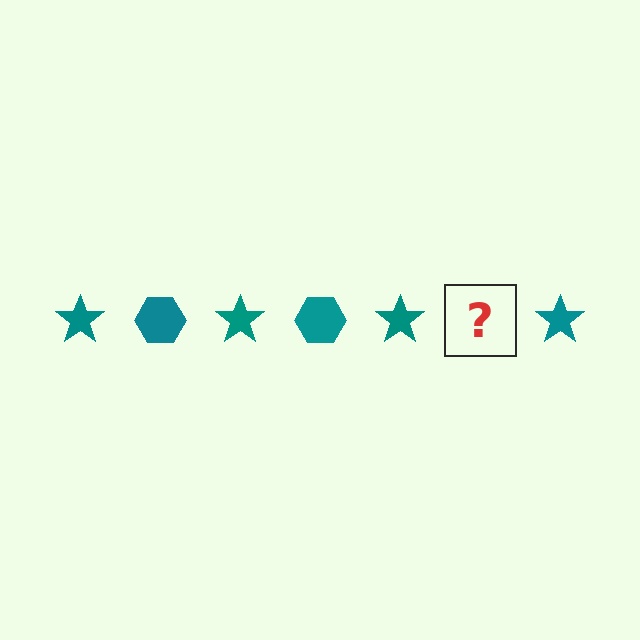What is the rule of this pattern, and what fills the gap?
The rule is that the pattern cycles through star, hexagon shapes in teal. The gap should be filled with a teal hexagon.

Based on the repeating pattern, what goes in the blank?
The blank should be a teal hexagon.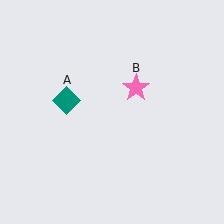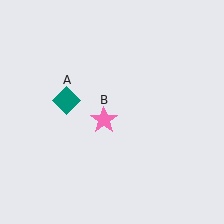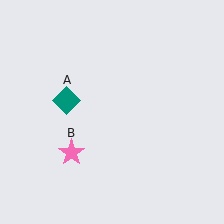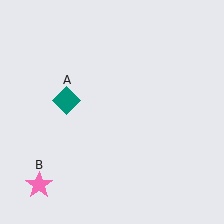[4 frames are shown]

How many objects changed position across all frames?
1 object changed position: pink star (object B).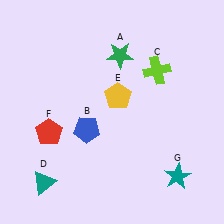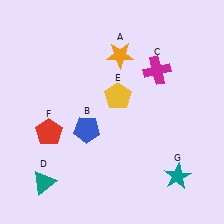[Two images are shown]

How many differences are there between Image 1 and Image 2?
There are 2 differences between the two images.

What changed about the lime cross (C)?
In Image 1, C is lime. In Image 2, it changed to magenta.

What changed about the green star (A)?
In Image 1, A is green. In Image 2, it changed to orange.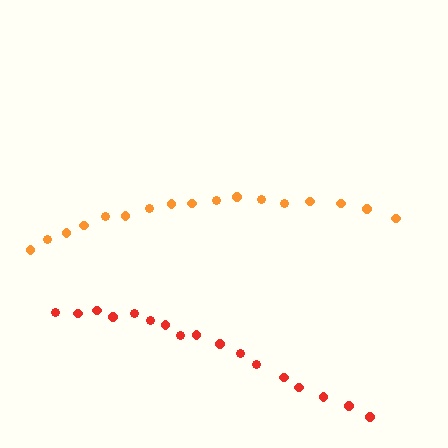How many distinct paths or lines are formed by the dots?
There are 2 distinct paths.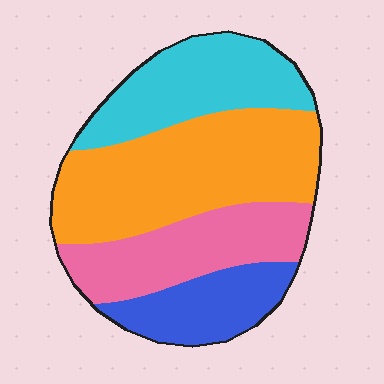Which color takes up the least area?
Blue, at roughly 15%.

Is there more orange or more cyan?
Orange.